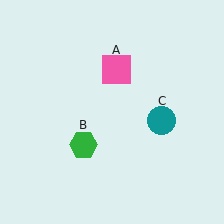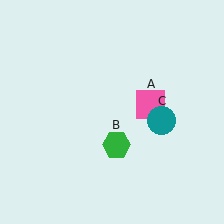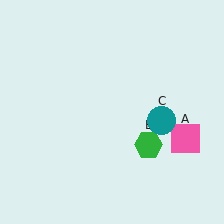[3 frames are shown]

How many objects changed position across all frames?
2 objects changed position: pink square (object A), green hexagon (object B).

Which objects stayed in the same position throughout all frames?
Teal circle (object C) remained stationary.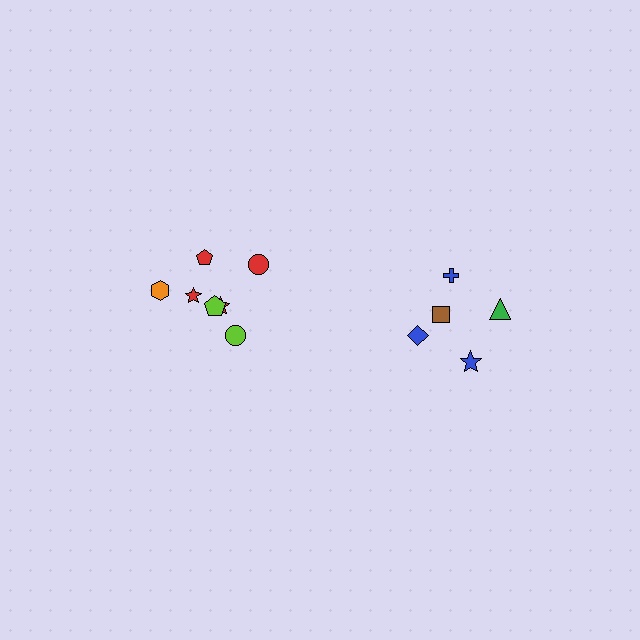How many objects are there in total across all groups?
There are 12 objects.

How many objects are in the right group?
There are 5 objects.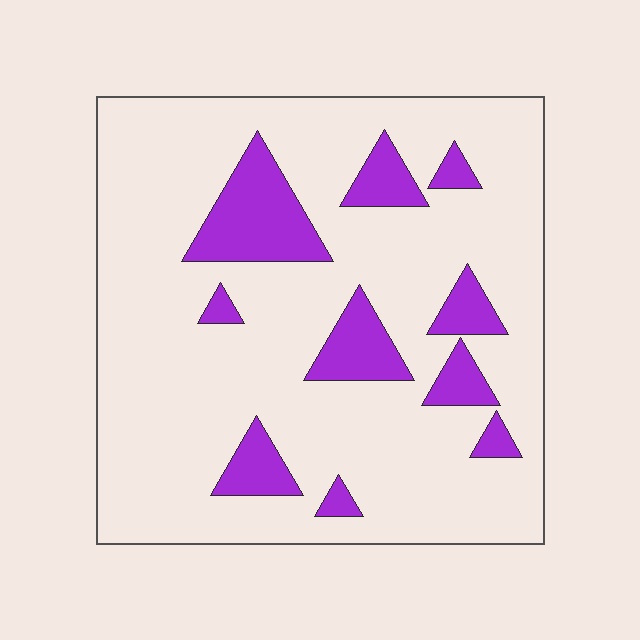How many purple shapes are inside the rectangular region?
10.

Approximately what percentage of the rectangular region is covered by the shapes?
Approximately 15%.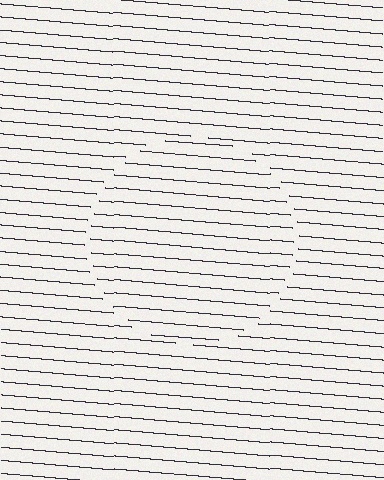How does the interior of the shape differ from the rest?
The interior of the shape contains the same grating, shifted by half a period — the contour is defined by the phase discontinuity where line-ends from the inner and outer gratings abut.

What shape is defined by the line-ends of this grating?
An illusory circle. The interior of the shape contains the same grating, shifted by half a period — the contour is defined by the phase discontinuity where line-ends from the inner and outer gratings abut.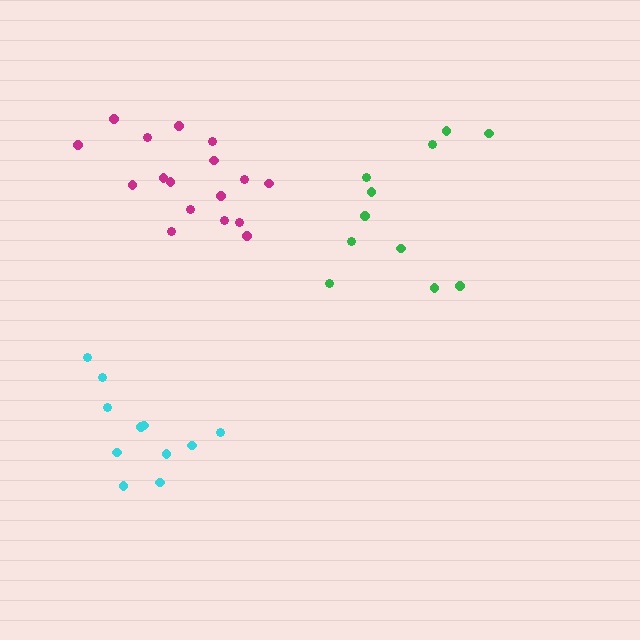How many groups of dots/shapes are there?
There are 3 groups.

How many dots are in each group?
Group 1: 11 dots, Group 2: 11 dots, Group 3: 17 dots (39 total).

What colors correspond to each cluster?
The clusters are colored: green, cyan, magenta.